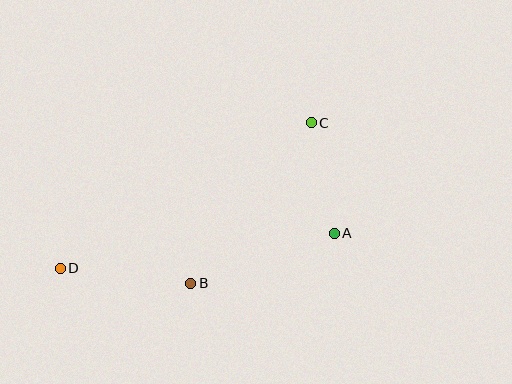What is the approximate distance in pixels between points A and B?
The distance between A and B is approximately 152 pixels.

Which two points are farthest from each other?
Points C and D are farthest from each other.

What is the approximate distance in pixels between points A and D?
The distance between A and D is approximately 276 pixels.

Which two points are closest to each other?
Points A and C are closest to each other.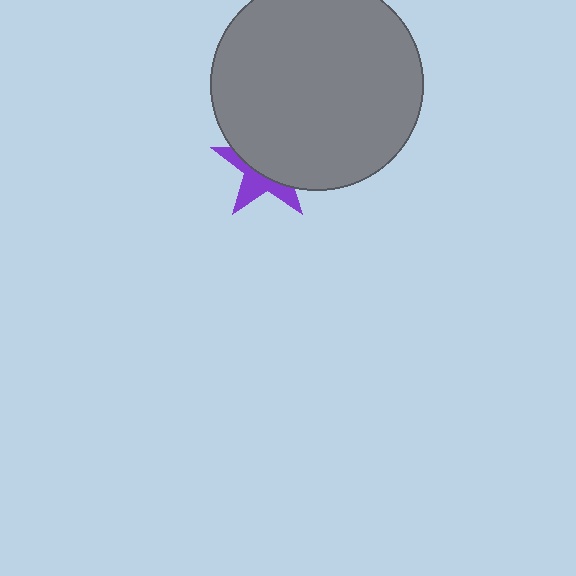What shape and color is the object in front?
The object in front is a gray circle.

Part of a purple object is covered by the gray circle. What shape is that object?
It is a star.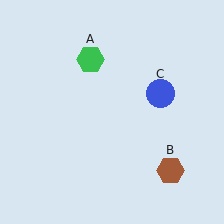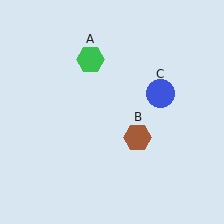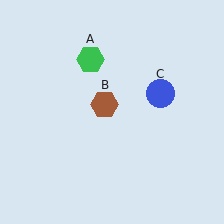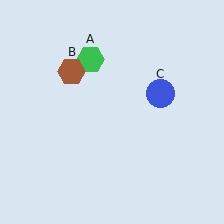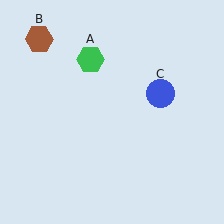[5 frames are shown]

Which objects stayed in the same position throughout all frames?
Green hexagon (object A) and blue circle (object C) remained stationary.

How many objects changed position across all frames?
1 object changed position: brown hexagon (object B).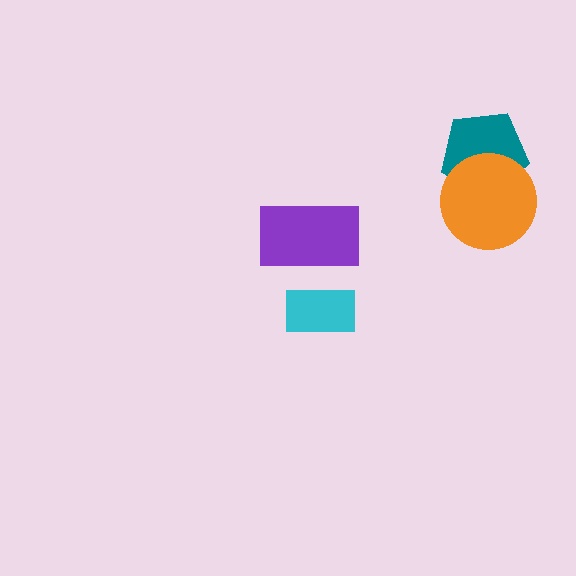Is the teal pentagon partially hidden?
Yes, it is partially covered by another shape.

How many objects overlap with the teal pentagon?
1 object overlaps with the teal pentagon.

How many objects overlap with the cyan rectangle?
0 objects overlap with the cyan rectangle.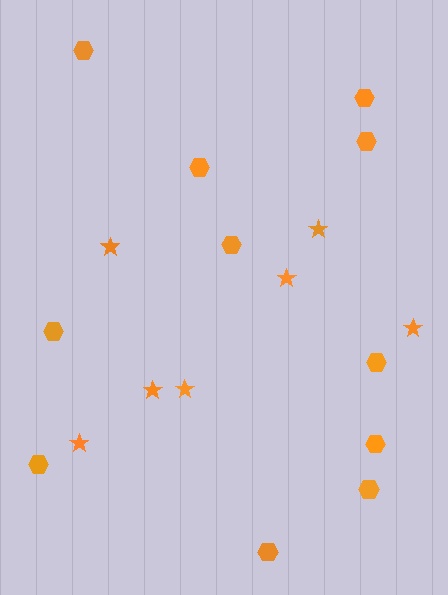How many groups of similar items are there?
There are 2 groups: one group of hexagons (11) and one group of stars (7).